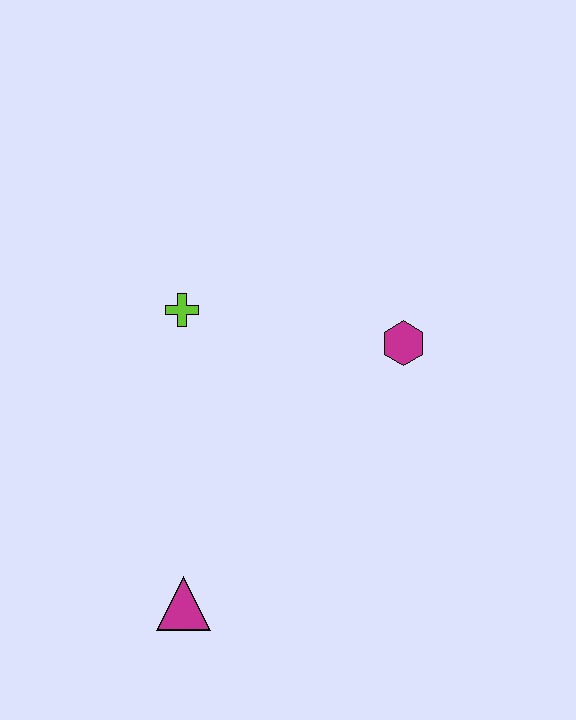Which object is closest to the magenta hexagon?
The lime cross is closest to the magenta hexagon.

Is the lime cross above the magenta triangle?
Yes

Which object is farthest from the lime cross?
The magenta triangle is farthest from the lime cross.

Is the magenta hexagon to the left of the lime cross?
No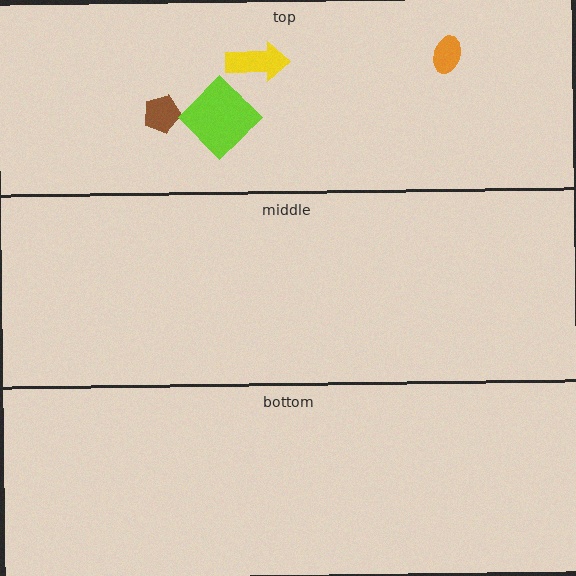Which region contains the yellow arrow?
The top region.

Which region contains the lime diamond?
The top region.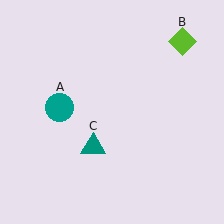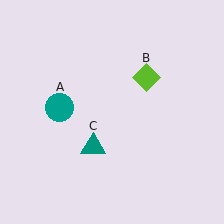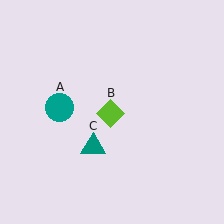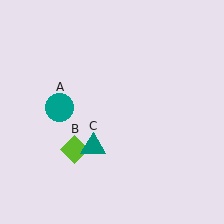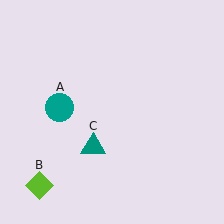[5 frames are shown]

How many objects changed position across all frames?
1 object changed position: lime diamond (object B).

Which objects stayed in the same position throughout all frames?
Teal circle (object A) and teal triangle (object C) remained stationary.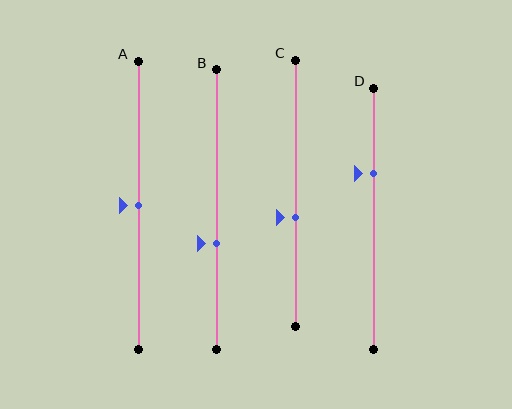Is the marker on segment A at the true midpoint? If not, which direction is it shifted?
Yes, the marker on segment A is at the true midpoint.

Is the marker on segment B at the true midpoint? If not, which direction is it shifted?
No, the marker on segment B is shifted downward by about 12% of the segment length.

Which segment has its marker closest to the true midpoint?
Segment A has its marker closest to the true midpoint.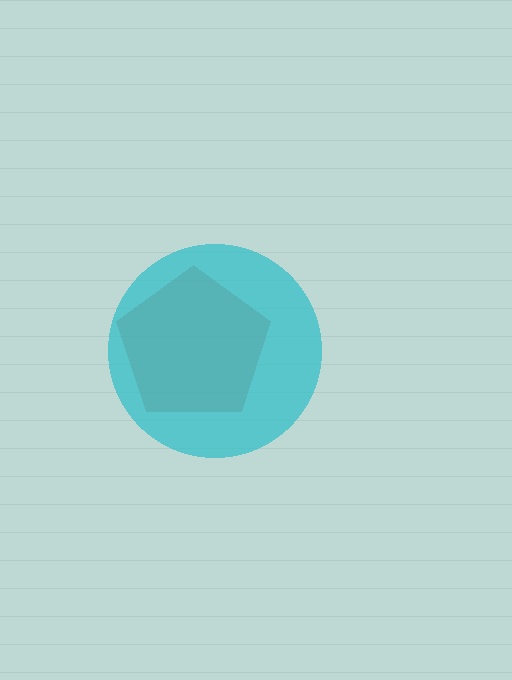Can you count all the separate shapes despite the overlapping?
Yes, there are 2 separate shapes.